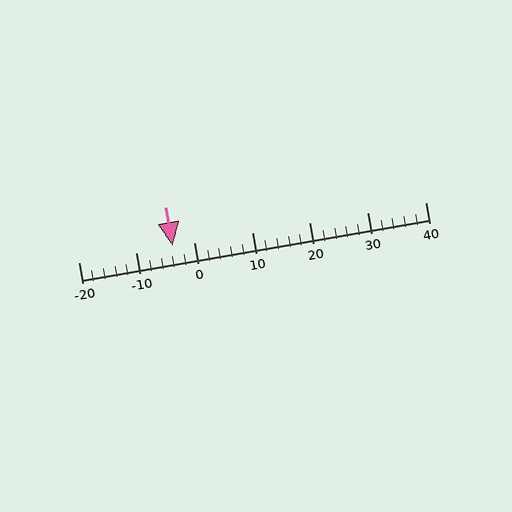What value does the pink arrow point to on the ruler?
The pink arrow points to approximately -4.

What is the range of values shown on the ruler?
The ruler shows values from -20 to 40.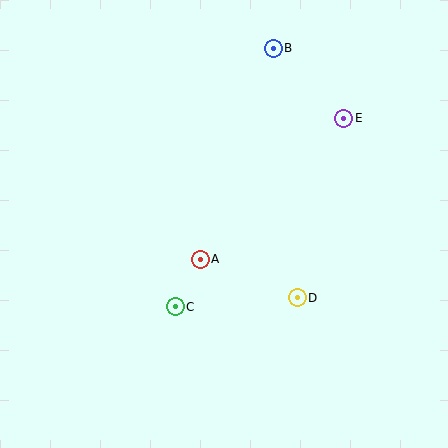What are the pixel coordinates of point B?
Point B is at (273, 48).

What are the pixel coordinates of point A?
Point A is at (200, 259).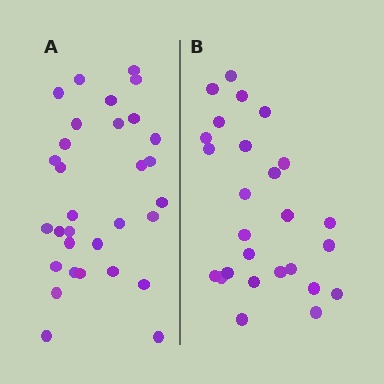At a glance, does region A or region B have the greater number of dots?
Region A (the left region) has more dots.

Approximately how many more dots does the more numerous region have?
Region A has about 5 more dots than region B.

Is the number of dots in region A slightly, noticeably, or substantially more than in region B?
Region A has only slightly more — the two regions are fairly close. The ratio is roughly 1.2 to 1.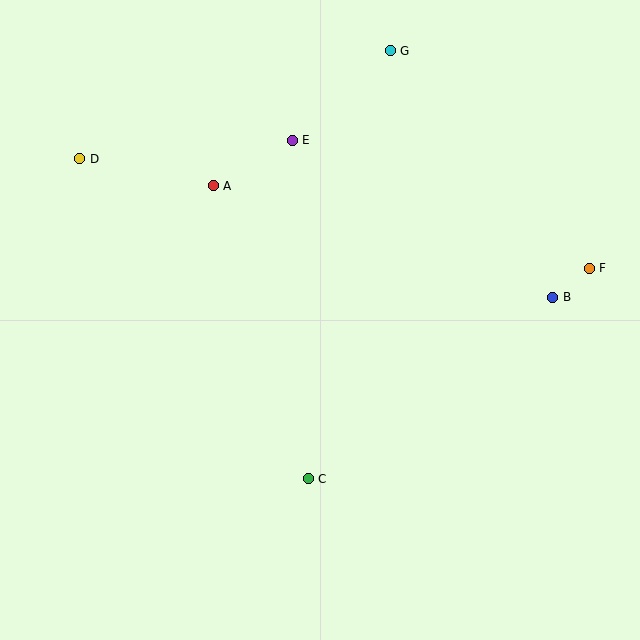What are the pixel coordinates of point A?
Point A is at (213, 186).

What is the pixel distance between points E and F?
The distance between E and F is 323 pixels.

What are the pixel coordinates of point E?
Point E is at (292, 140).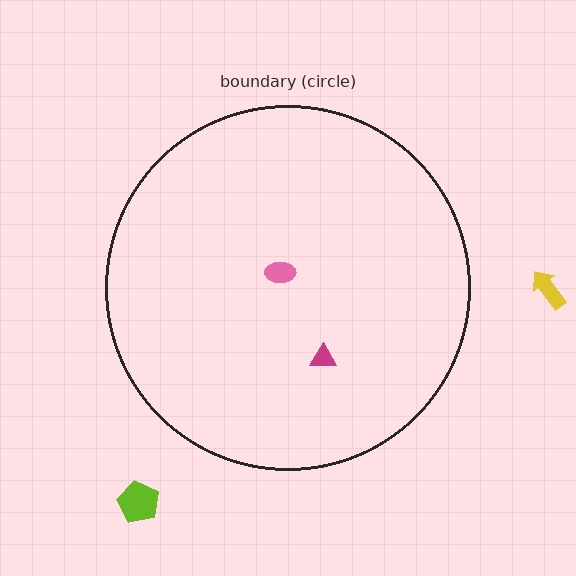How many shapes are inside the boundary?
2 inside, 2 outside.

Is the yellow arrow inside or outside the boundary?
Outside.